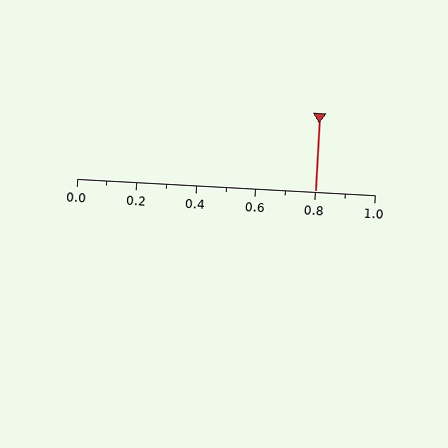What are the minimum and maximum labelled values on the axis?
The axis runs from 0.0 to 1.0.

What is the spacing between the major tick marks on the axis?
The major ticks are spaced 0.2 apart.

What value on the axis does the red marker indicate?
The marker indicates approximately 0.8.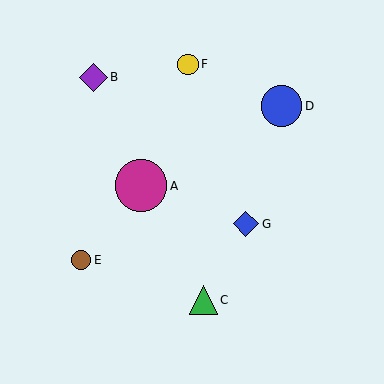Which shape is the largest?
The magenta circle (labeled A) is the largest.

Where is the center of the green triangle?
The center of the green triangle is at (203, 300).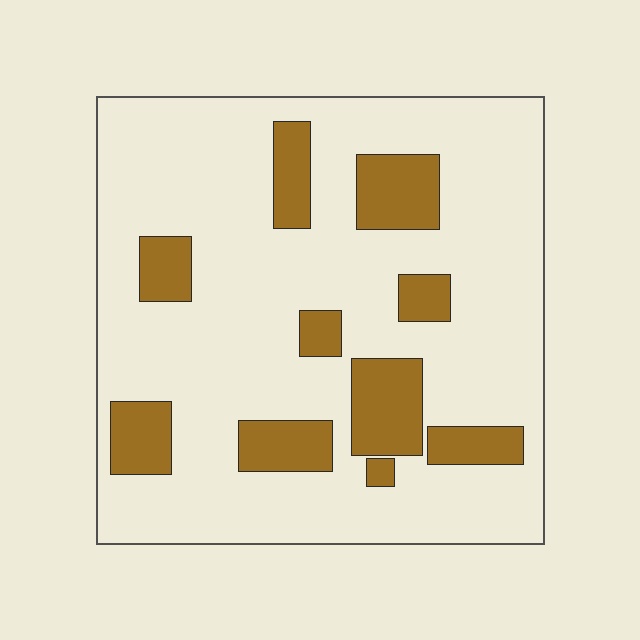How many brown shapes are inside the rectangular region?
10.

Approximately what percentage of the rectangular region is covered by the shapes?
Approximately 20%.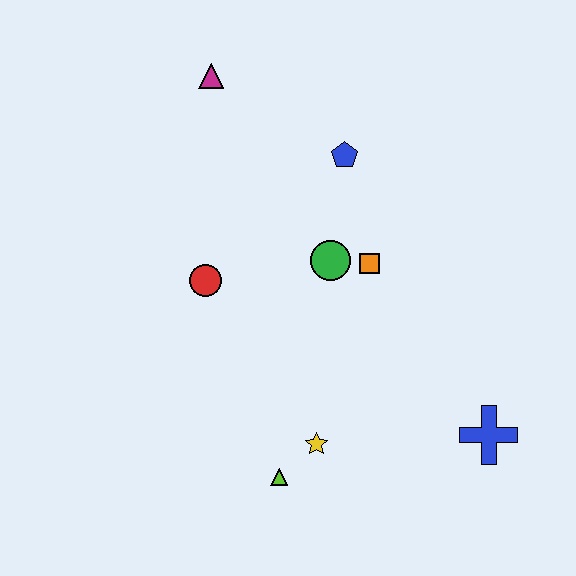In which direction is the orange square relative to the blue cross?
The orange square is above the blue cross.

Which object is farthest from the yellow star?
The magenta triangle is farthest from the yellow star.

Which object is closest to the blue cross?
The yellow star is closest to the blue cross.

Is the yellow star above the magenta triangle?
No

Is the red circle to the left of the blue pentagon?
Yes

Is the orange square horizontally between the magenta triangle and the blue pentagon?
No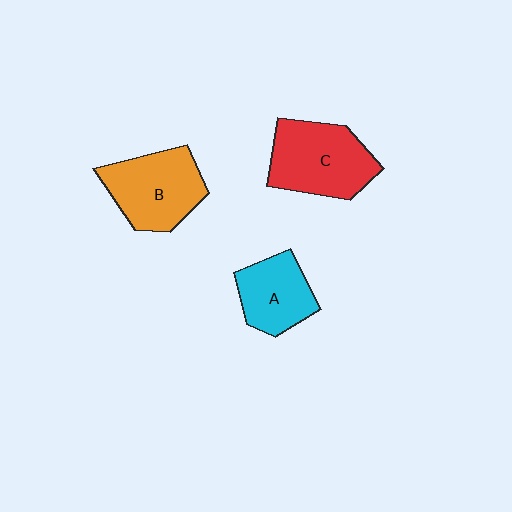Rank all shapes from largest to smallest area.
From largest to smallest: C (red), B (orange), A (cyan).